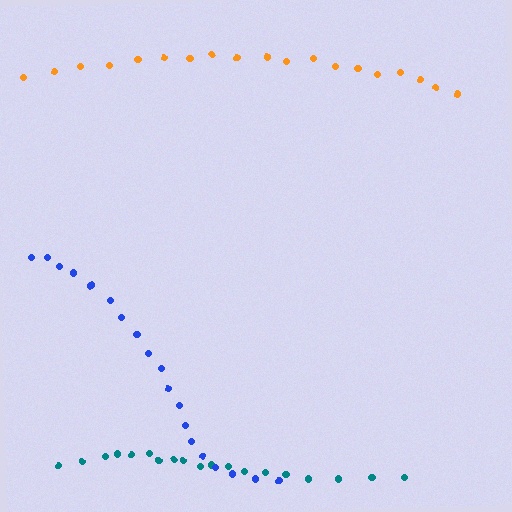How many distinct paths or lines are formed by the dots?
There are 3 distinct paths.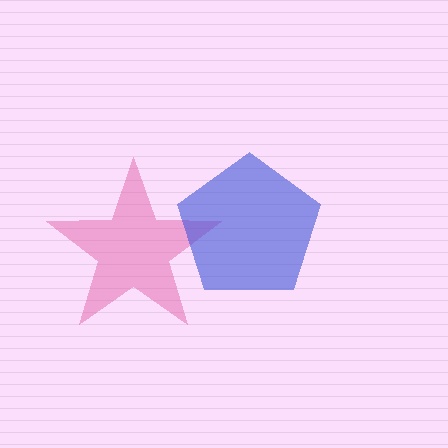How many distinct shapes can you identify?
There are 2 distinct shapes: a pink star, a blue pentagon.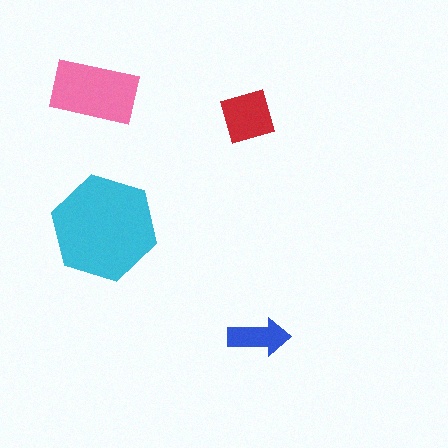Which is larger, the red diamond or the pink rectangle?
The pink rectangle.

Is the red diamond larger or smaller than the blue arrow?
Larger.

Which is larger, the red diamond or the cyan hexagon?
The cyan hexagon.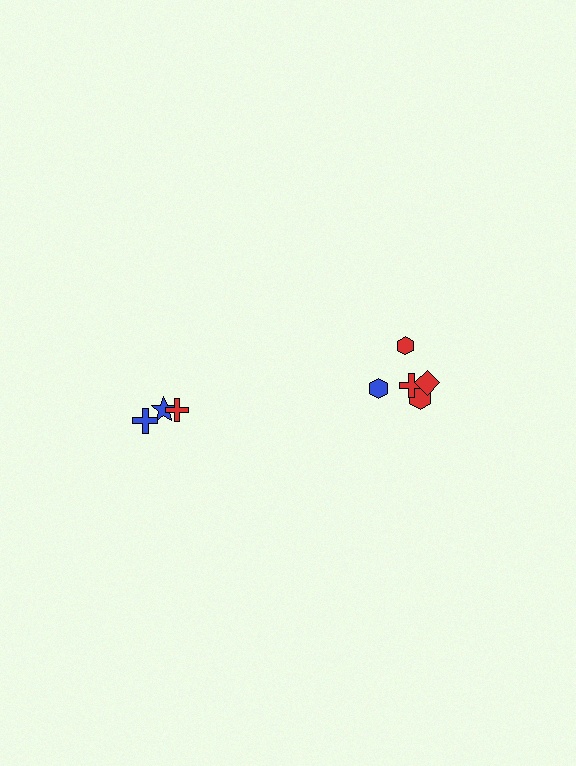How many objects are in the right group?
There are 5 objects.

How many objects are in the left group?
There are 3 objects.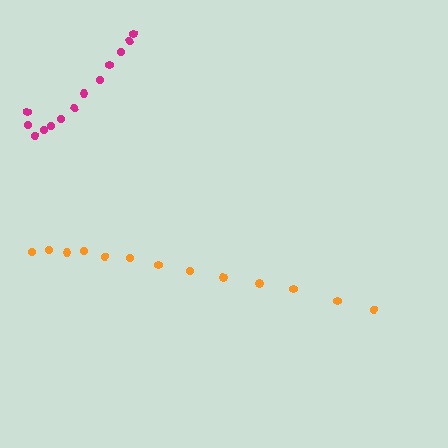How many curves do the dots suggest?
There are 2 distinct paths.